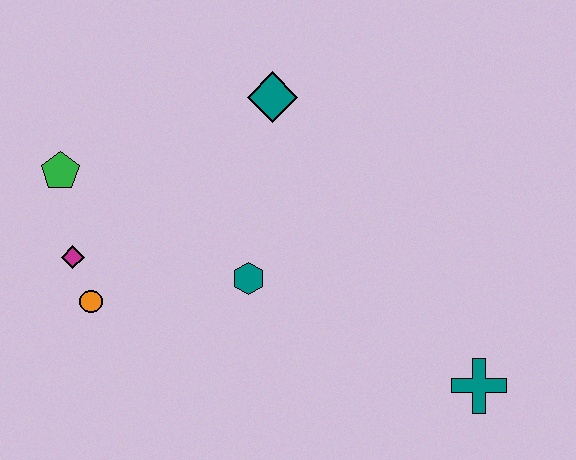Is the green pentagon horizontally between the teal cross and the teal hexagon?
No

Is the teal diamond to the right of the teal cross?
No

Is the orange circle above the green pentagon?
No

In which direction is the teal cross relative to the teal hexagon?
The teal cross is to the right of the teal hexagon.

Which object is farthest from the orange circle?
The teal cross is farthest from the orange circle.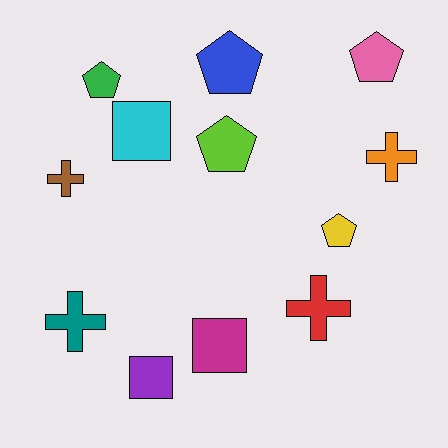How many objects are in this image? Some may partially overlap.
There are 12 objects.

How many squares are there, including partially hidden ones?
There are 3 squares.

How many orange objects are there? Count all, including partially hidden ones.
There is 1 orange object.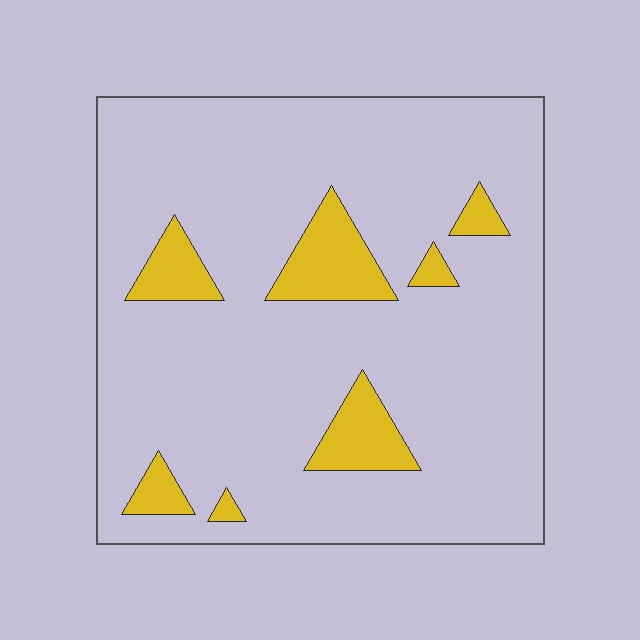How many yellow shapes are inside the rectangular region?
7.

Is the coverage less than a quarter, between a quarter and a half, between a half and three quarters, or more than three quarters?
Less than a quarter.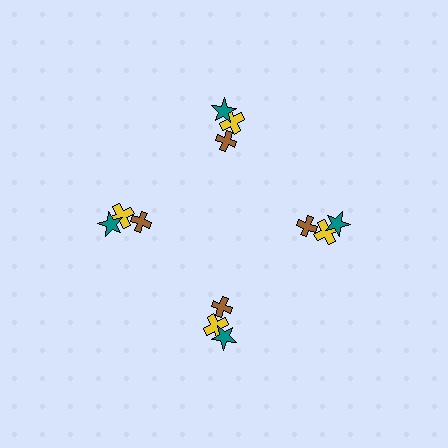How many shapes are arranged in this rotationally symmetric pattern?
There are 12 shapes, arranged in 4 groups of 3.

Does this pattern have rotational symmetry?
Yes, this pattern has 4-fold rotational symmetry. It looks the same after rotating 90 degrees around the center.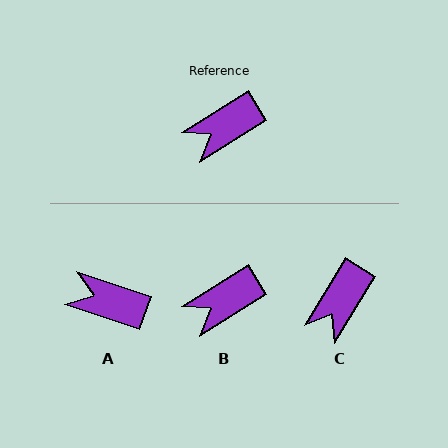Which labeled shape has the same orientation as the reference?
B.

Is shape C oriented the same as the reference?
No, it is off by about 27 degrees.